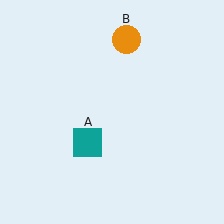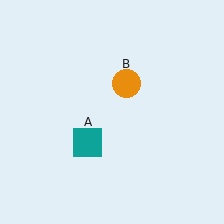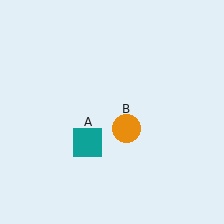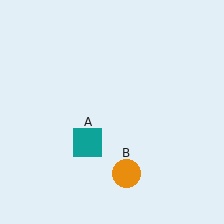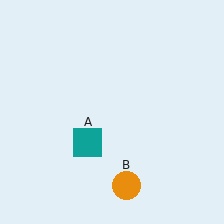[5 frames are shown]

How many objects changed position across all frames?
1 object changed position: orange circle (object B).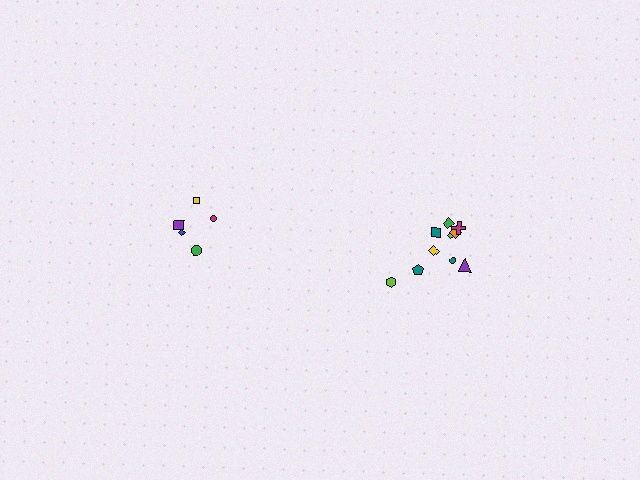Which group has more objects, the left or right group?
The right group.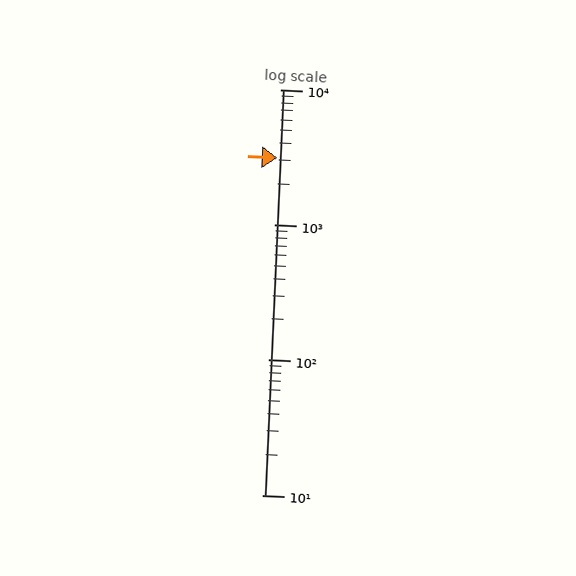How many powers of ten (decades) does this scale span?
The scale spans 3 decades, from 10 to 10000.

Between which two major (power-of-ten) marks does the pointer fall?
The pointer is between 1000 and 10000.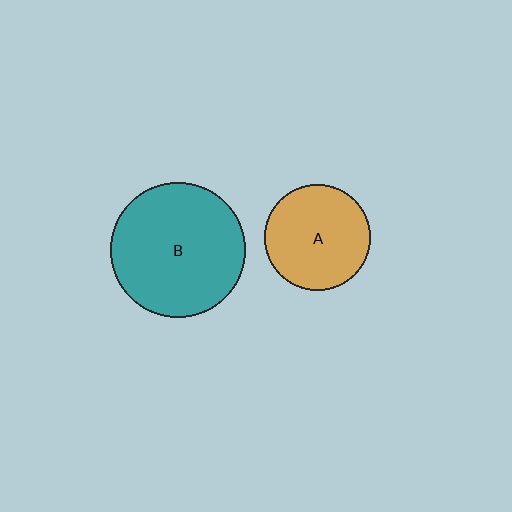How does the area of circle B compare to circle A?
Approximately 1.6 times.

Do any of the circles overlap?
No, none of the circles overlap.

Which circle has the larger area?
Circle B (teal).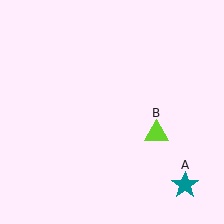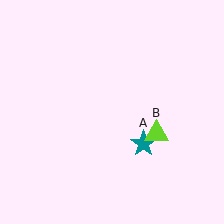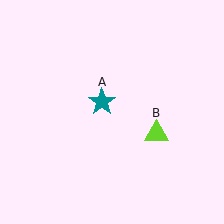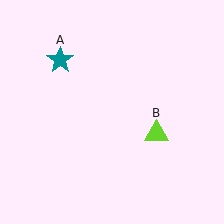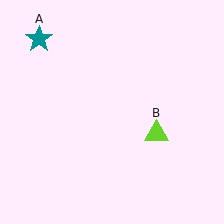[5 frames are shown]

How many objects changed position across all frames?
1 object changed position: teal star (object A).